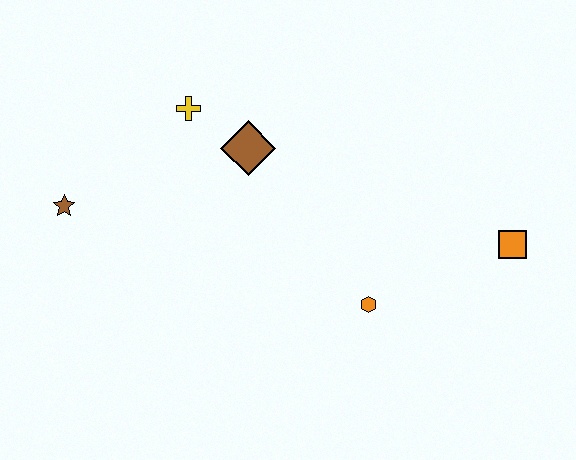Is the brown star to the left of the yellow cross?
Yes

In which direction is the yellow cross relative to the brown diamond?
The yellow cross is to the left of the brown diamond.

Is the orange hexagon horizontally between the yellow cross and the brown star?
No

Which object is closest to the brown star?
The yellow cross is closest to the brown star.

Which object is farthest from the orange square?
The brown star is farthest from the orange square.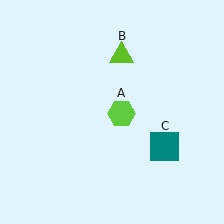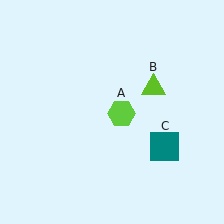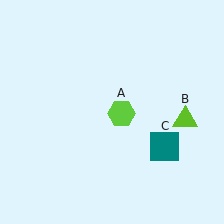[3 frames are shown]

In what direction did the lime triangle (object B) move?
The lime triangle (object B) moved down and to the right.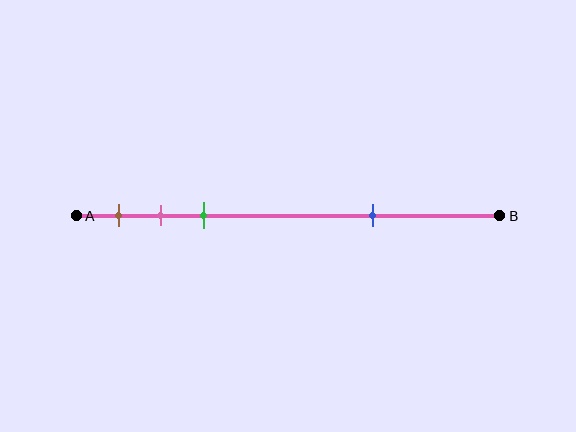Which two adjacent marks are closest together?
The pink and green marks are the closest adjacent pair.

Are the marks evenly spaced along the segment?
No, the marks are not evenly spaced.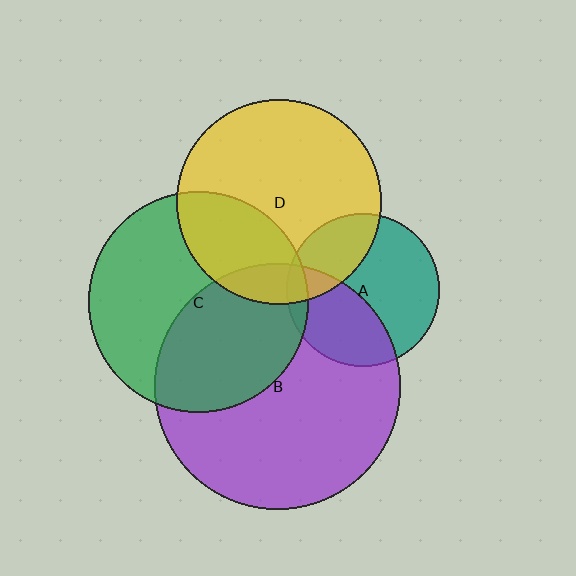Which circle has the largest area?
Circle B (purple).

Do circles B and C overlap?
Yes.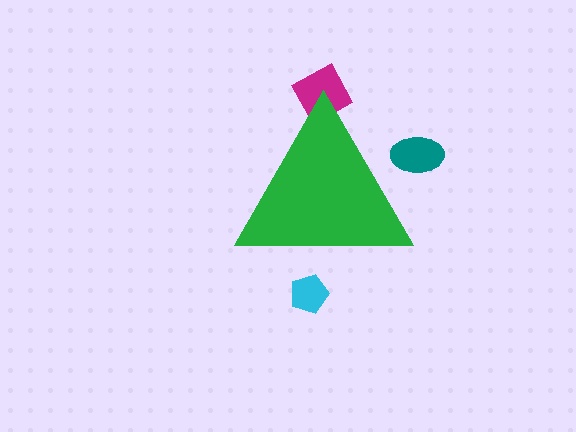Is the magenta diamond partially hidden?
Yes, the magenta diamond is partially hidden behind the green triangle.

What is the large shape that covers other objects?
A green triangle.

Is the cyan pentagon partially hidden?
Yes, the cyan pentagon is partially hidden behind the green triangle.